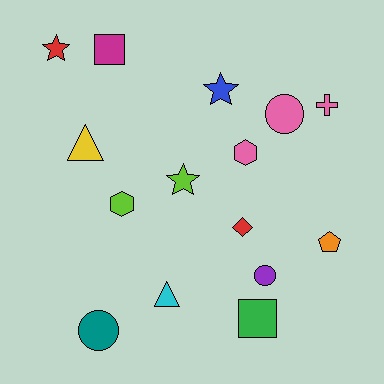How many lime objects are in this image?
There are 2 lime objects.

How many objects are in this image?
There are 15 objects.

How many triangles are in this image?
There are 2 triangles.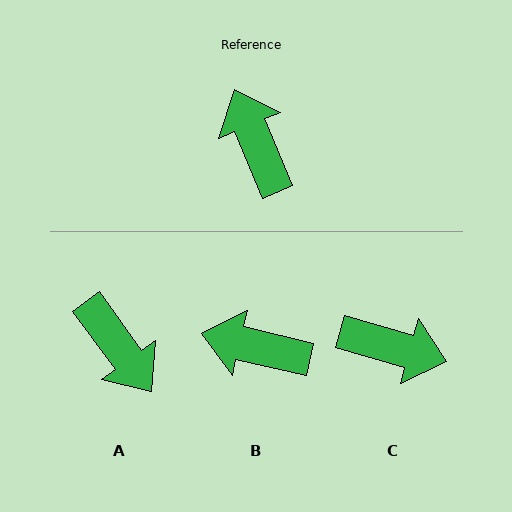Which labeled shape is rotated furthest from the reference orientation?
A, about 166 degrees away.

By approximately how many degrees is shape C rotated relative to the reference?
Approximately 128 degrees clockwise.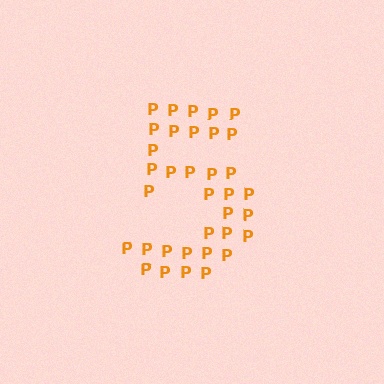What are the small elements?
The small elements are letter P's.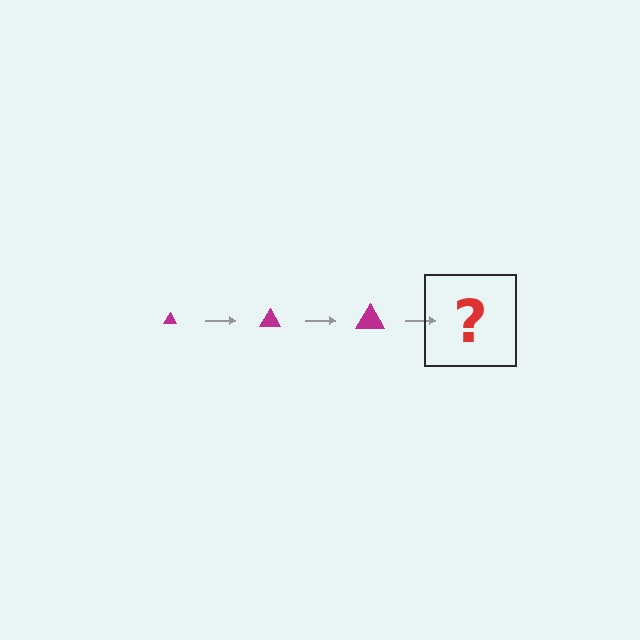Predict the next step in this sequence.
The next step is a magenta triangle, larger than the previous one.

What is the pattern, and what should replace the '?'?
The pattern is that the triangle gets progressively larger each step. The '?' should be a magenta triangle, larger than the previous one.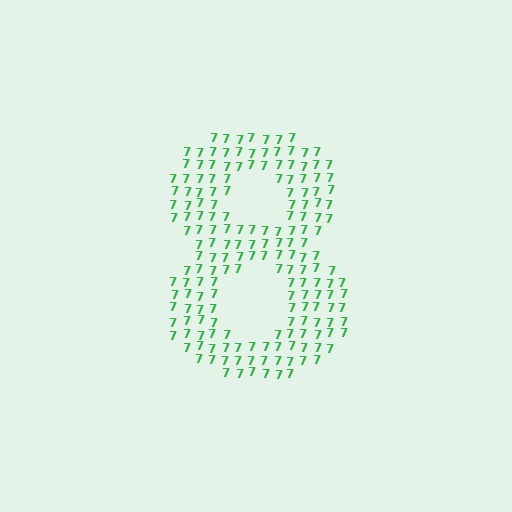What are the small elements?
The small elements are digit 7's.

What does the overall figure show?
The overall figure shows the digit 8.